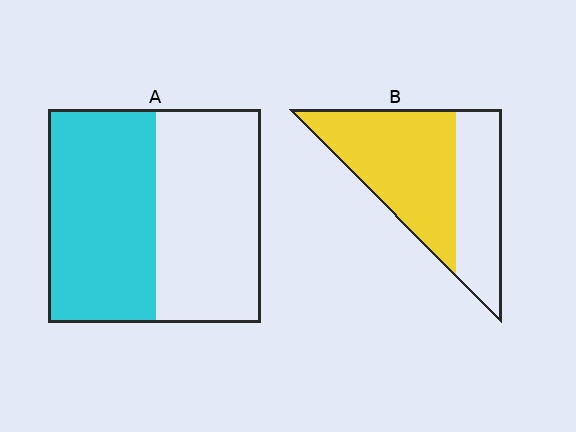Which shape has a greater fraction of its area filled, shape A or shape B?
Shape B.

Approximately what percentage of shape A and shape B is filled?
A is approximately 50% and B is approximately 60%.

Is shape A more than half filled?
Roughly half.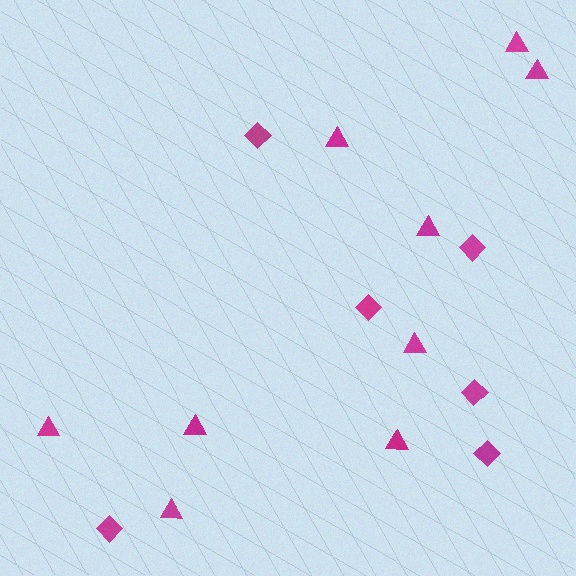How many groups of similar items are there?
There are 2 groups: one group of triangles (9) and one group of diamonds (6).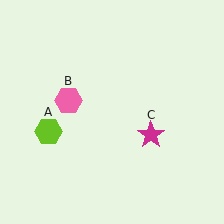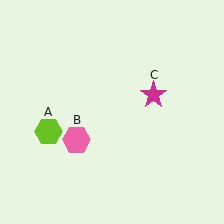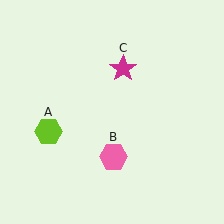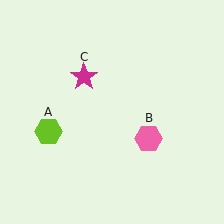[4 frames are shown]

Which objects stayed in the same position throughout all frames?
Lime hexagon (object A) remained stationary.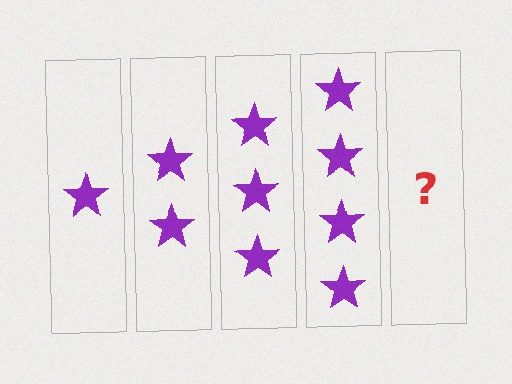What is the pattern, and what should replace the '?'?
The pattern is that each step adds one more star. The '?' should be 5 stars.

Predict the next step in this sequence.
The next step is 5 stars.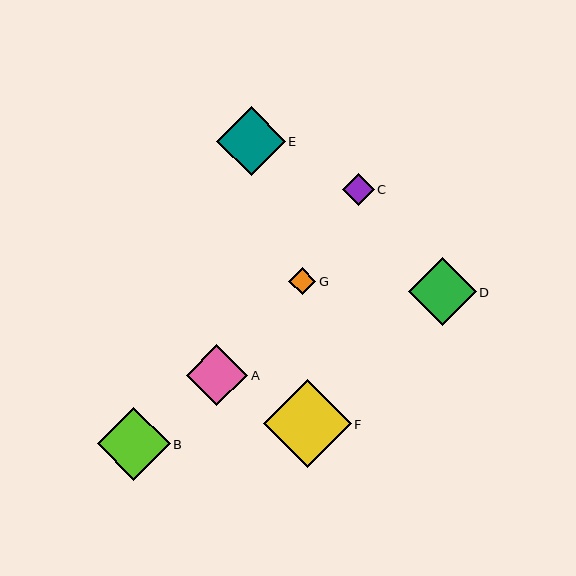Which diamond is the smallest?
Diamond G is the smallest with a size of approximately 27 pixels.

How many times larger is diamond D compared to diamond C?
Diamond D is approximately 2.1 times the size of diamond C.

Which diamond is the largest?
Diamond F is the largest with a size of approximately 88 pixels.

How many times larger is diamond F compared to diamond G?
Diamond F is approximately 3.3 times the size of diamond G.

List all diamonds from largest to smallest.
From largest to smallest: F, B, E, D, A, C, G.